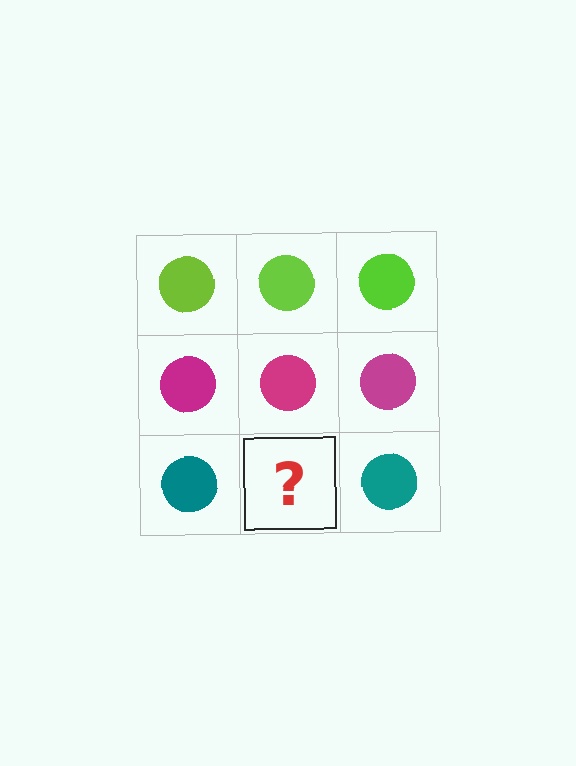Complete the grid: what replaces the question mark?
The question mark should be replaced with a teal circle.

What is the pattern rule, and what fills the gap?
The rule is that each row has a consistent color. The gap should be filled with a teal circle.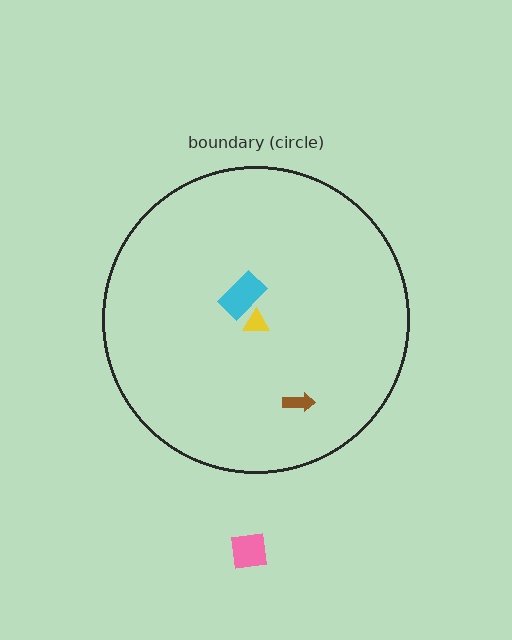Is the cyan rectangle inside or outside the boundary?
Inside.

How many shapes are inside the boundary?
3 inside, 1 outside.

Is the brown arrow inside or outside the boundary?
Inside.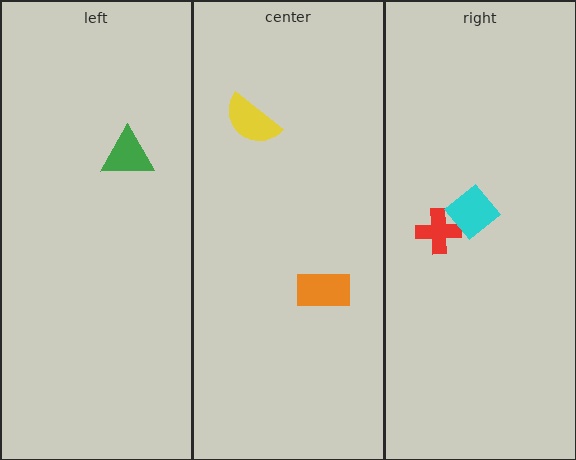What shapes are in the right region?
The red cross, the cyan diamond.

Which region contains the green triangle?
The left region.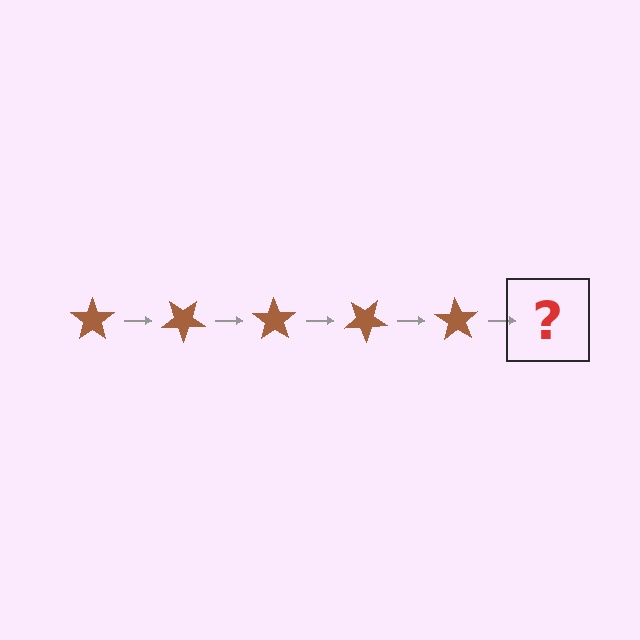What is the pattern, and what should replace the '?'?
The pattern is that the star rotates 35 degrees each step. The '?' should be a brown star rotated 175 degrees.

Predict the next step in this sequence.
The next step is a brown star rotated 175 degrees.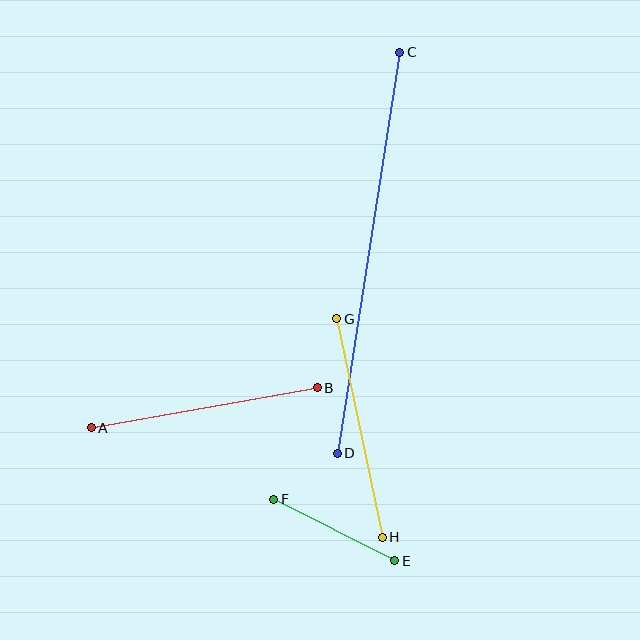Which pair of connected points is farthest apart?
Points C and D are farthest apart.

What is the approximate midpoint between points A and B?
The midpoint is at approximately (204, 408) pixels.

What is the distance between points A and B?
The distance is approximately 229 pixels.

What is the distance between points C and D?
The distance is approximately 406 pixels.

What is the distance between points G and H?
The distance is approximately 223 pixels.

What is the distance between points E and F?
The distance is approximately 135 pixels.